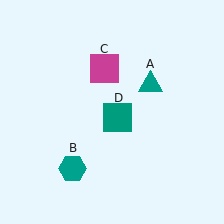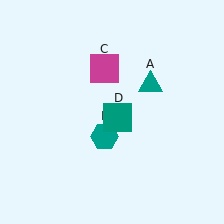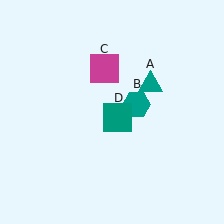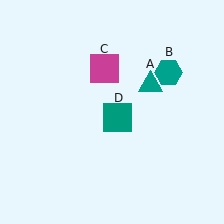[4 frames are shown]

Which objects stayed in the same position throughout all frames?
Teal triangle (object A) and magenta square (object C) and teal square (object D) remained stationary.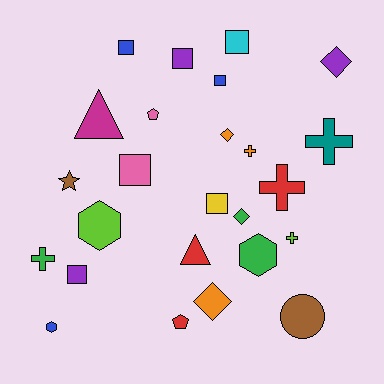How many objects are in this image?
There are 25 objects.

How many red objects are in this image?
There are 3 red objects.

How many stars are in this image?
There is 1 star.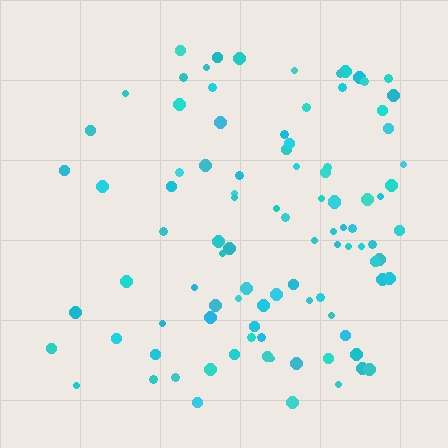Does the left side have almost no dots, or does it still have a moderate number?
Still a moderate number, just noticeably fewer than the right.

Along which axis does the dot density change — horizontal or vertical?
Horizontal.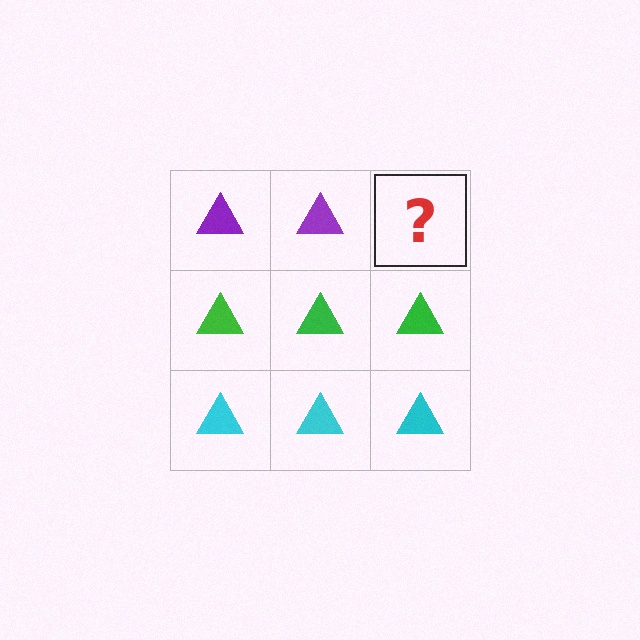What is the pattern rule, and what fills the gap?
The rule is that each row has a consistent color. The gap should be filled with a purple triangle.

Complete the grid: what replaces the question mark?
The question mark should be replaced with a purple triangle.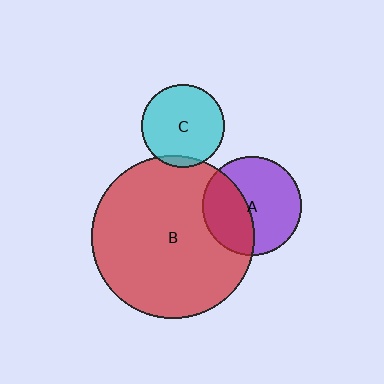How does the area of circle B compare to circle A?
Approximately 2.7 times.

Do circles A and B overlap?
Yes.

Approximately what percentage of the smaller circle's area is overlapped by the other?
Approximately 40%.